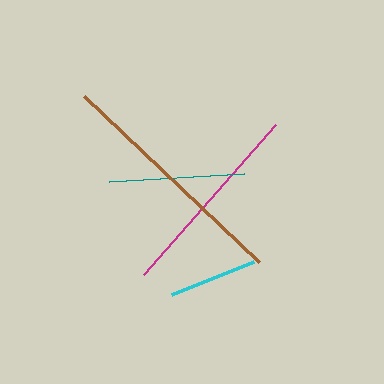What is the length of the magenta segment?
The magenta segment is approximately 200 pixels long.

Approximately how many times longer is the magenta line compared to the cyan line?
The magenta line is approximately 2.2 times the length of the cyan line.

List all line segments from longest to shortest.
From longest to shortest: brown, magenta, teal, cyan.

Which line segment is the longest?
The brown line is the longest at approximately 241 pixels.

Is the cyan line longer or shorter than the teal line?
The teal line is longer than the cyan line.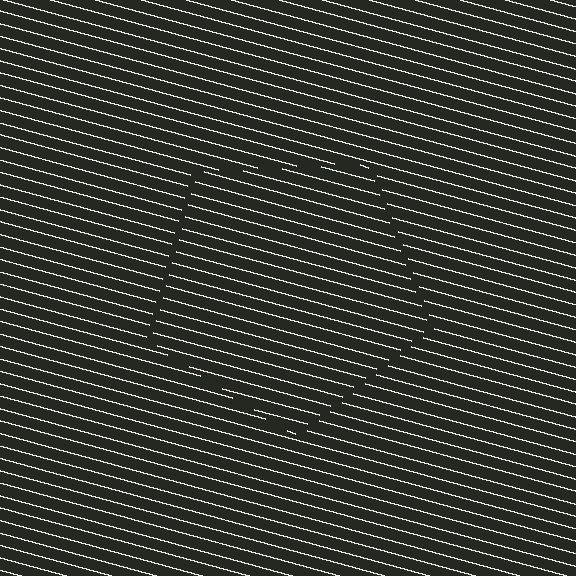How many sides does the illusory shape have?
5 sides — the line-ends trace a pentagon.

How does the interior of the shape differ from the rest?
The interior of the shape contains the same grating, shifted by half a period — the contour is defined by the phase discontinuity where line-ends from the inner and outer gratings abut.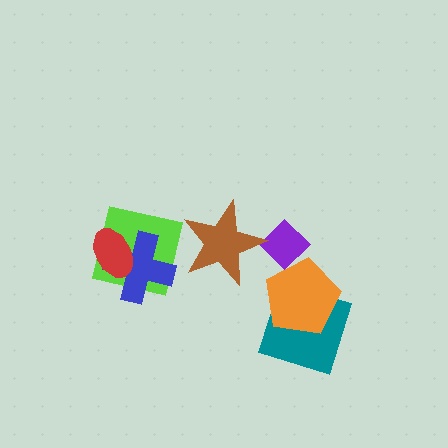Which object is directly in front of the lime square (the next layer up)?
The blue cross is directly in front of the lime square.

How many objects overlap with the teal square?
1 object overlaps with the teal square.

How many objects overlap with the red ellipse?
2 objects overlap with the red ellipse.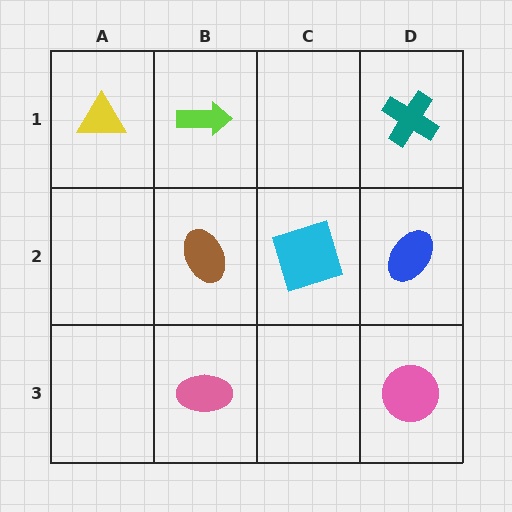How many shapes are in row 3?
2 shapes.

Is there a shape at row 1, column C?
No, that cell is empty.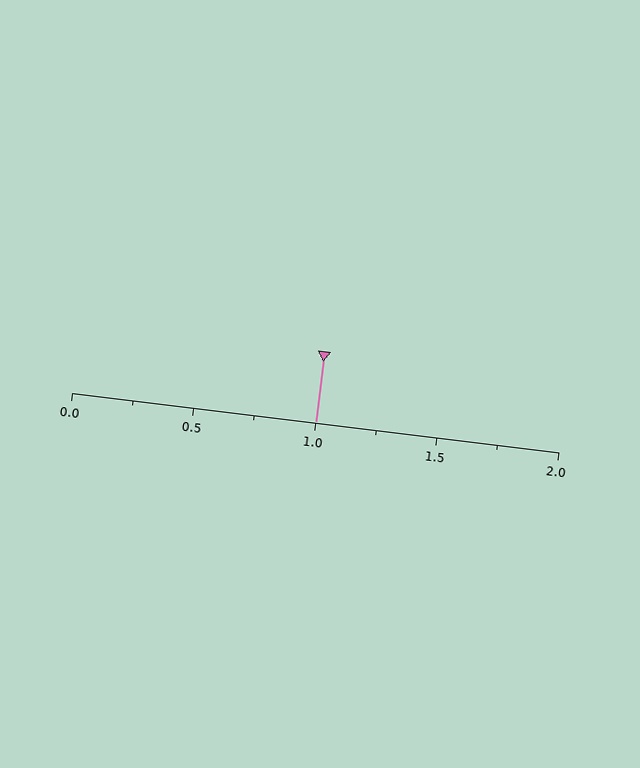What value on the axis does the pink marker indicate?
The marker indicates approximately 1.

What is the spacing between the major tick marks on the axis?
The major ticks are spaced 0.5 apart.